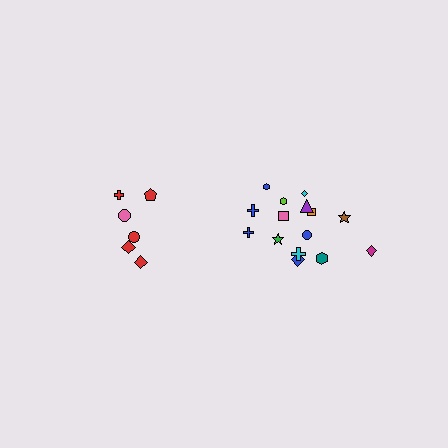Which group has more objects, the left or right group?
The right group.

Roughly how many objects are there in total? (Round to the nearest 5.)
Roughly 20 objects in total.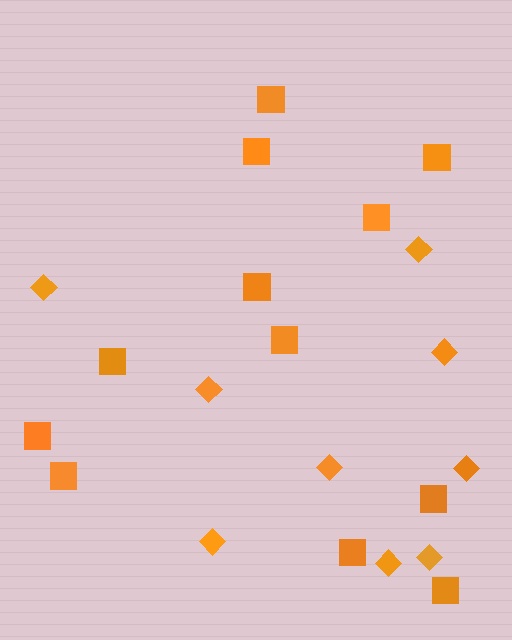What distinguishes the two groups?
There are 2 groups: one group of squares (12) and one group of diamonds (9).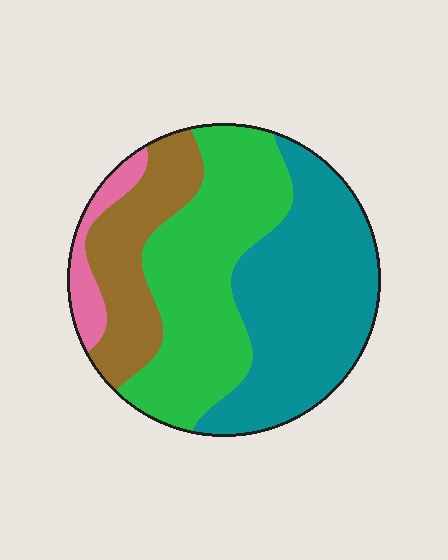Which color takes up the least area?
Pink, at roughly 5%.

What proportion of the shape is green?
Green covers 36% of the shape.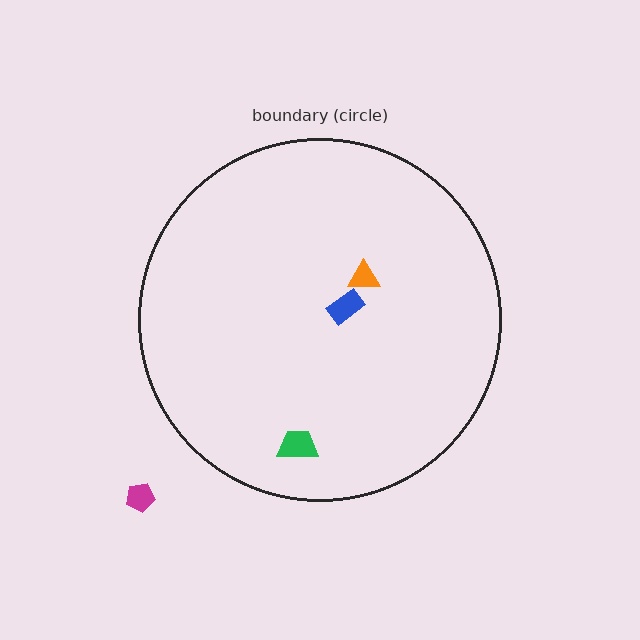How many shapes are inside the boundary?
3 inside, 1 outside.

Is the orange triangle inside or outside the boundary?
Inside.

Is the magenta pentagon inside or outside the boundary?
Outside.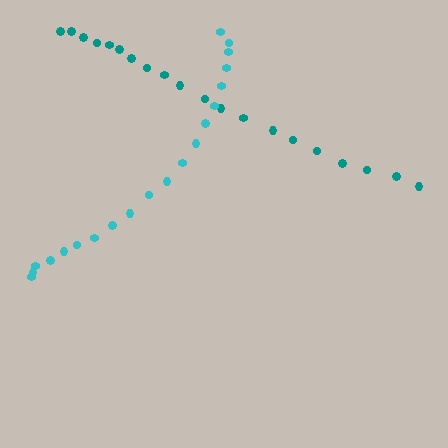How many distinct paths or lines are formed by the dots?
There are 2 distinct paths.